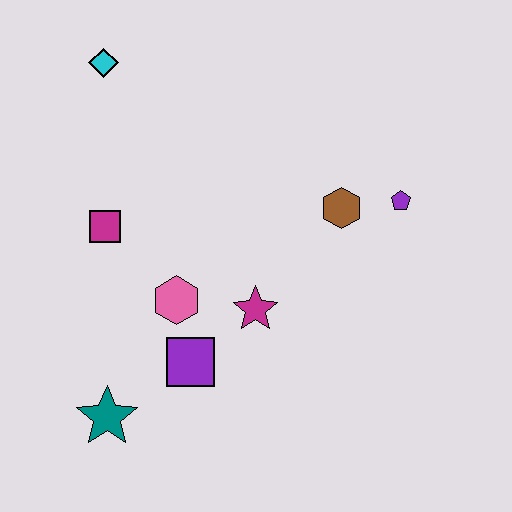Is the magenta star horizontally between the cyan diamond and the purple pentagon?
Yes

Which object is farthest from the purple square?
The cyan diamond is farthest from the purple square.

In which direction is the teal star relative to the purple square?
The teal star is to the left of the purple square.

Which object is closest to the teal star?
The purple square is closest to the teal star.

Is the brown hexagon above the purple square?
Yes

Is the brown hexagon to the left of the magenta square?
No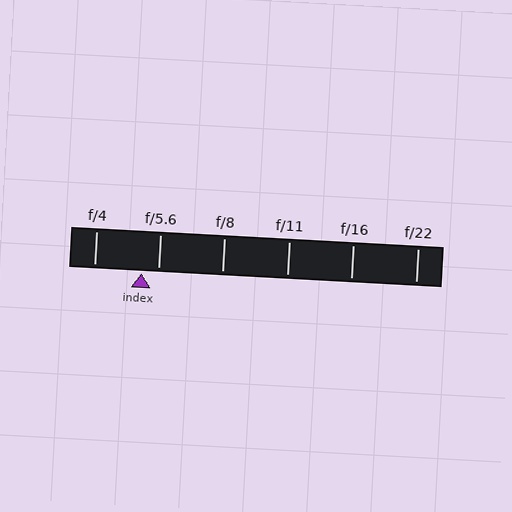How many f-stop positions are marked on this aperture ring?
There are 6 f-stop positions marked.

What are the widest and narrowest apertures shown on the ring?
The widest aperture shown is f/4 and the narrowest is f/22.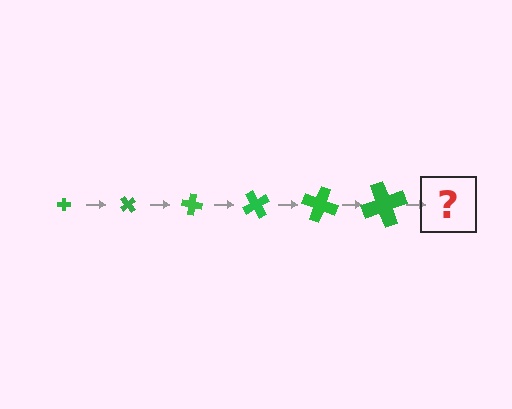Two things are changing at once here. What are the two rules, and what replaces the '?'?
The two rules are that the cross grows larger each step and it rotates 50 degrees each step. The '?' should be a cross, larger than the previous one and rotated 300 degrees from the start.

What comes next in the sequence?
The next element should be a cross, larger than the previous one and rotated 300 degrees from the start.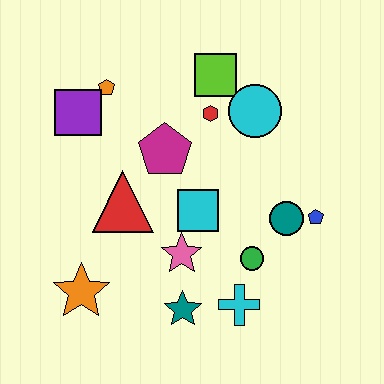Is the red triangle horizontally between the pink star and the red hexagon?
No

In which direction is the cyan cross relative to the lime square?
The cyan cross is below the lime square.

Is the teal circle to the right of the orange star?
Yes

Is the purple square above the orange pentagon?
No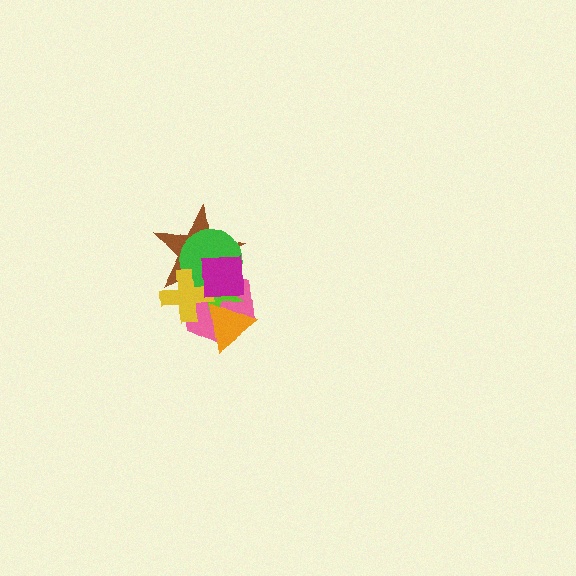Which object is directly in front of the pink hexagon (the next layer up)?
The lime star is directly in front of the pink hexagon.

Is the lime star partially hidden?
Yes, it is partially covered by another shape.